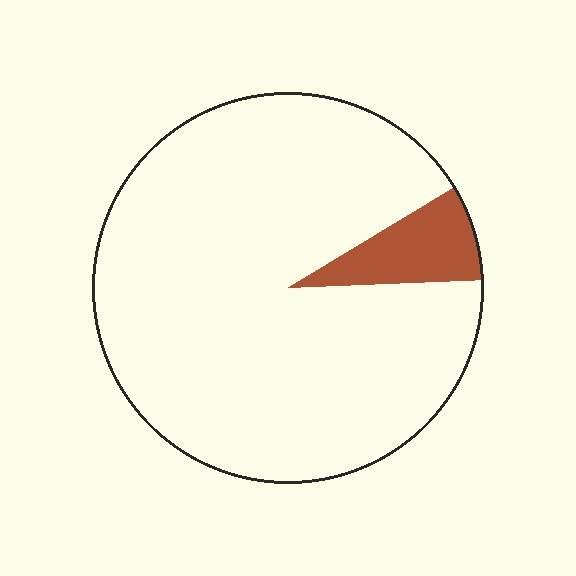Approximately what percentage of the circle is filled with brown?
Approximately 10%.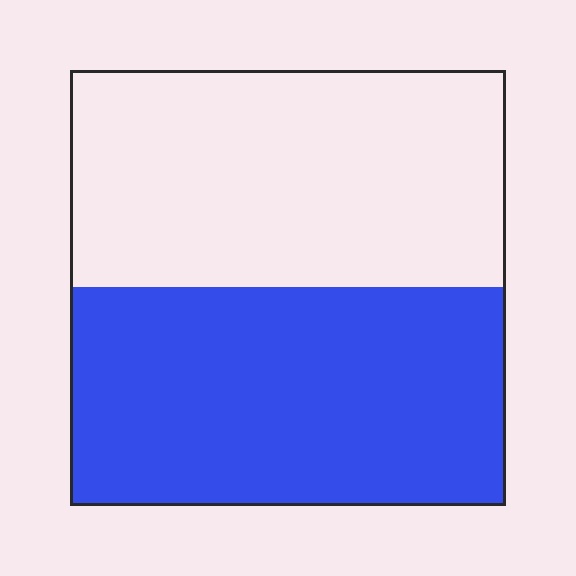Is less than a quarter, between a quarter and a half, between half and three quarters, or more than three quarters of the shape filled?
Between half and three quarters.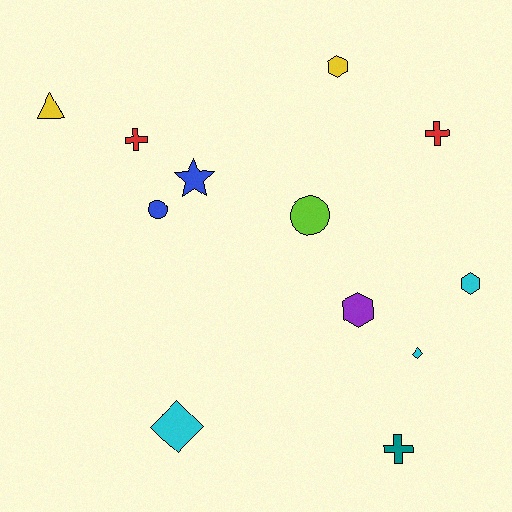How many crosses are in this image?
There are 3 crosses.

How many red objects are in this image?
There are 2 red objects.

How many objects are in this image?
There are 12 objects.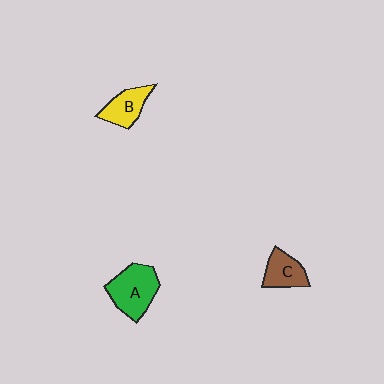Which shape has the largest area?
Shape A (green).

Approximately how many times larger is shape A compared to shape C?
Approximately 1.6 times.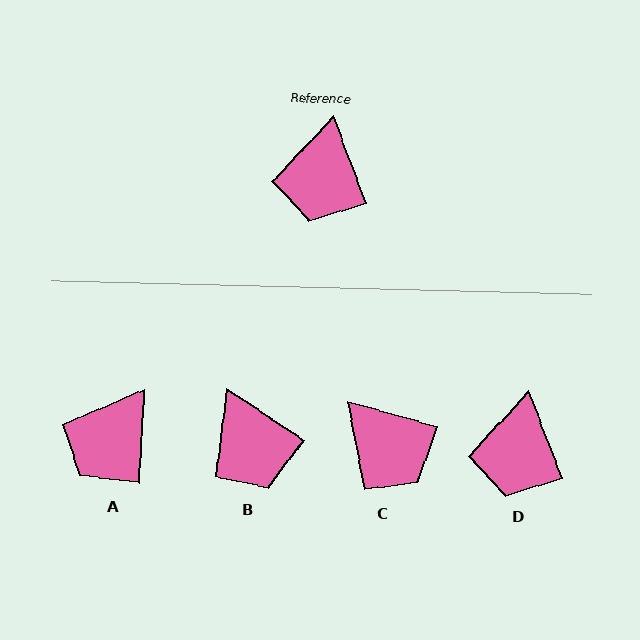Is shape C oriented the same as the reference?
No, it is off by about 54 degrees.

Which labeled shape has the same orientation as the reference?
D.